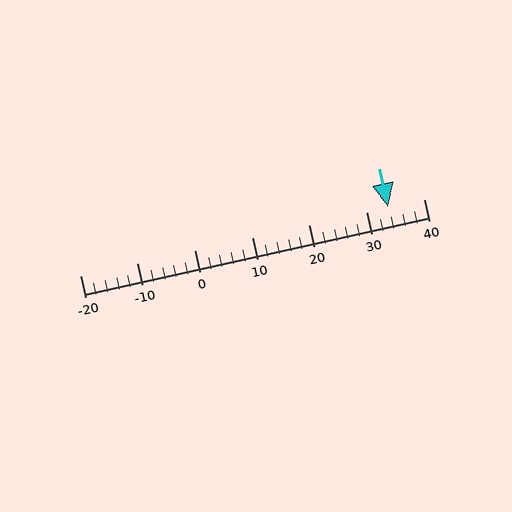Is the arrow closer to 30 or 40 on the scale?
The arrow is closer to 30.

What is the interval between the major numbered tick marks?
The major tick marks are spaced 10 units apart.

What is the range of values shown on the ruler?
The ruler shows values from -20 to 40.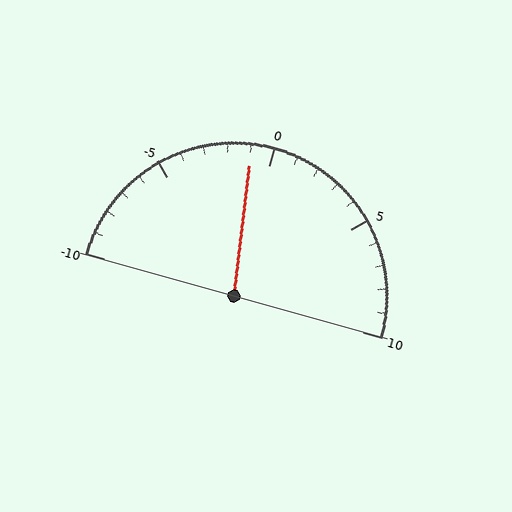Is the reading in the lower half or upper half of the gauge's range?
The reading is in the lower half of the range (-10 to 10).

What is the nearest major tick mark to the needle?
The nearest major tick mark is 0.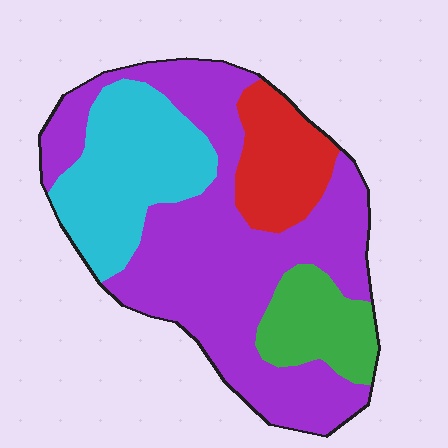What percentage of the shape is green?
Green takes up about one eighth (1/8) of the shape.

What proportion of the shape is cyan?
Cyan covers roughly 20% of the shape.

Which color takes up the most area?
Purple, at roughly 55%.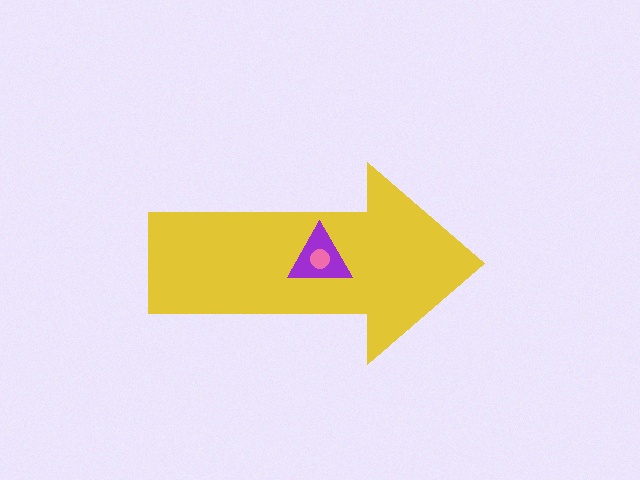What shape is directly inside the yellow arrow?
The purple triangle.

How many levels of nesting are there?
3.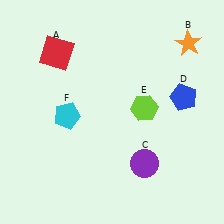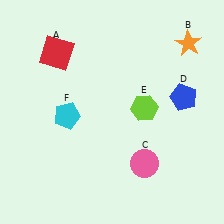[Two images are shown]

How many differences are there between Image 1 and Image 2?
There is 1 difference between the two images.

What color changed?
The circle (C) changed from purple in Image 1 to pink in Image 2.